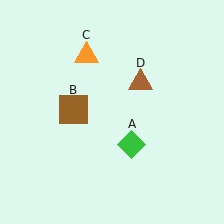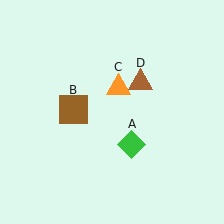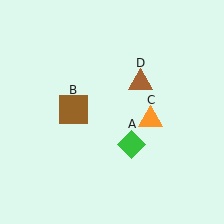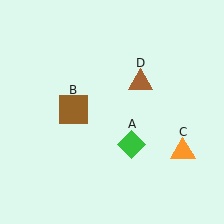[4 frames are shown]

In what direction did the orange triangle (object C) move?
The orange triangle (object C) moved down and to the right.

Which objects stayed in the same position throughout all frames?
Green diamond (object A) and brown square (object B) and brown triangle (object D) remained stationary.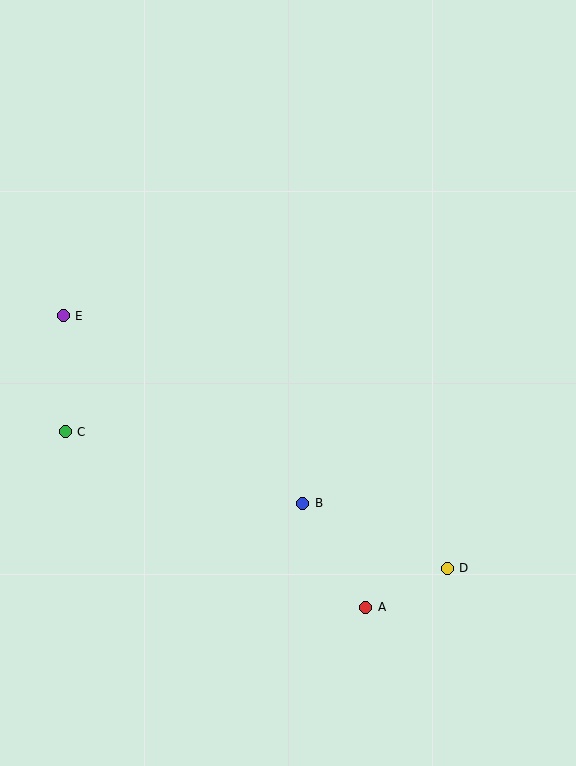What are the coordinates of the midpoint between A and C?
The midpoint between A and C is at (215, 519).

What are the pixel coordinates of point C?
Point C is at (65, 432).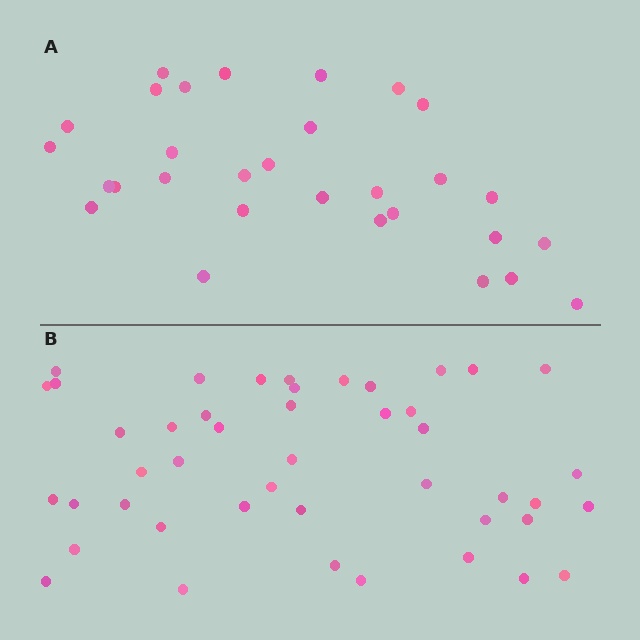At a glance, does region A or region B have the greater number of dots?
Region B (the bottom region) has more dots.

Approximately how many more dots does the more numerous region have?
Region B has approximately 15 more dots than region A.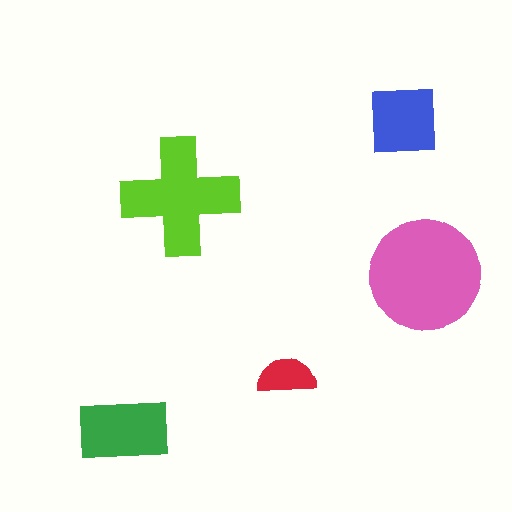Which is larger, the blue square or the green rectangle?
The green rectangle.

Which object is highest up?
The blue square is topmost.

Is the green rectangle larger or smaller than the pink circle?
Smaller.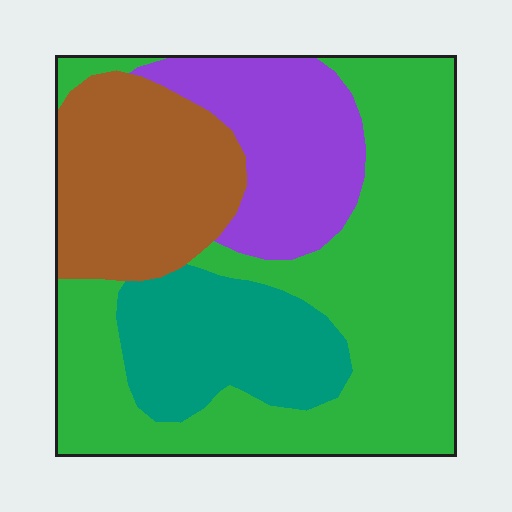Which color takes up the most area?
Green, at roughly 45%.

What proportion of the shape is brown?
Brown covers 20% of the shape.